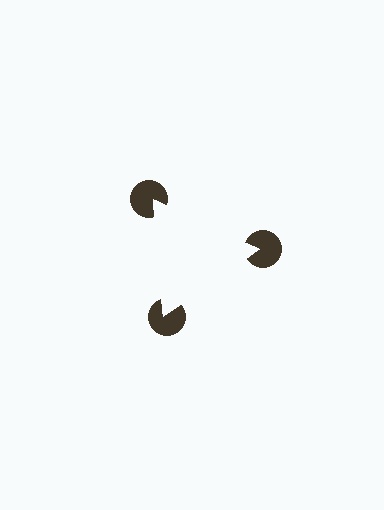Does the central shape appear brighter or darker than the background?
It typically appears slightly brighter than the background, even though no actual brightness change is drawn.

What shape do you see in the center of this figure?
An illusory triangle — its edges are inferred from the aligned wedge cuts in the pac-man discs, not physically drawn.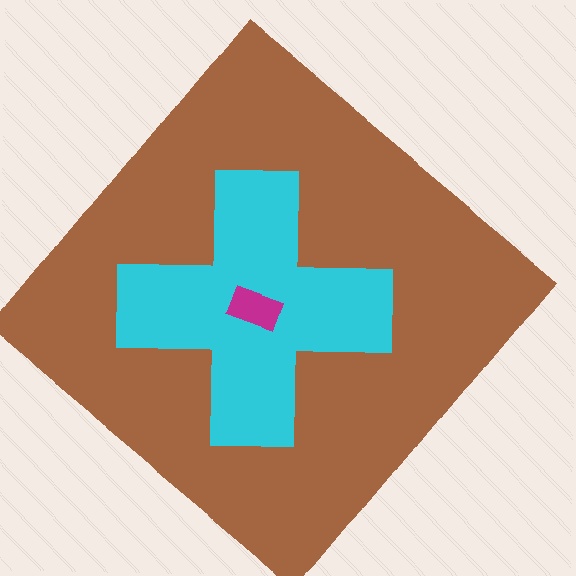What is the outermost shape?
The brown diamond.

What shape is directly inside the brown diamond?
The cyan cross.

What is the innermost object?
The magenta rectangle.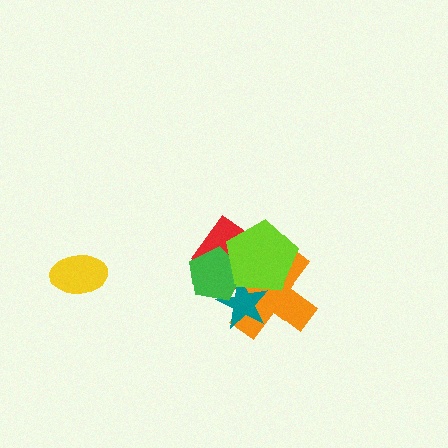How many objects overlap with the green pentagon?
4 objects overlap with the green pentagon.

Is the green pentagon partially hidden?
Yes, it is partially covered by another shape.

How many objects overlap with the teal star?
4 objects overlap with the teal star.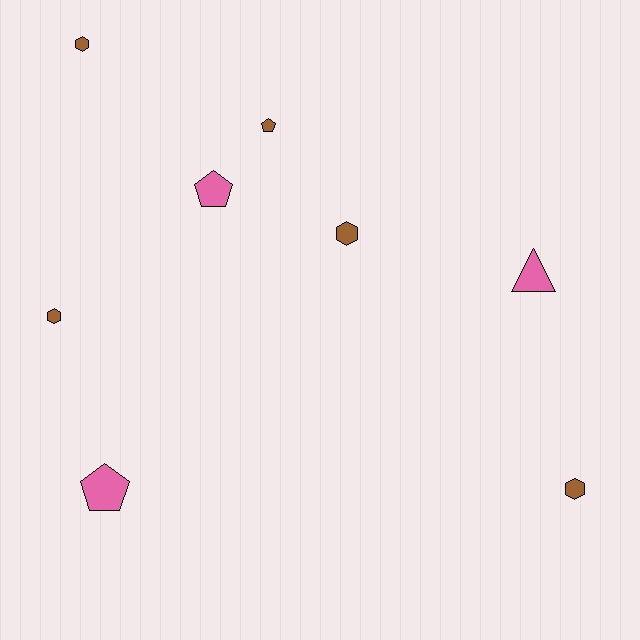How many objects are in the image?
There are 8 objects.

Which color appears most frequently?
Brown, with 5 objects.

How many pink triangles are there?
There is 1 pink triangle.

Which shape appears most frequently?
Hexagon, with 4 objects.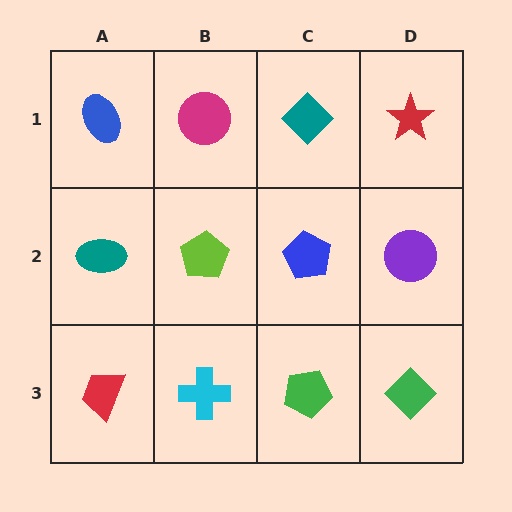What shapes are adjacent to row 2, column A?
A blue ellipse (row 1, column A), a red trapezoid (row 3, column A), a lime pentagon (row 2, column B).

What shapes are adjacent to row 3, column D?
A purple circle (row 2, column D), a green pentagon (row 3, column C).